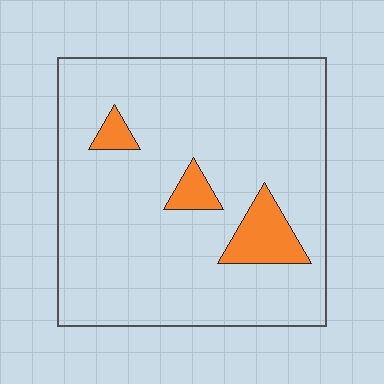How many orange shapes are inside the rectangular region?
3.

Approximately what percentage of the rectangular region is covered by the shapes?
Approximately 10%.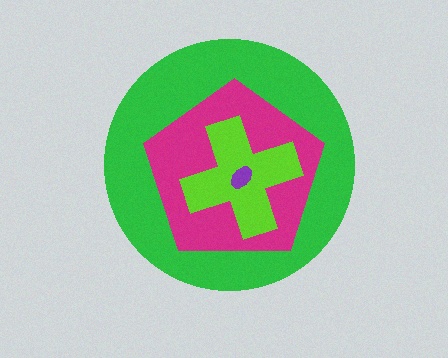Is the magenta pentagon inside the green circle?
Yes.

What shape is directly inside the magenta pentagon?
The lime cross.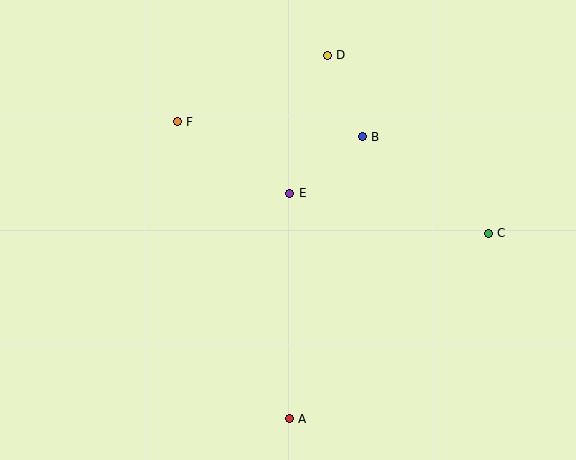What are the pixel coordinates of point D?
Point D is at (327, 55).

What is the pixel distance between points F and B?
The distance between F and B is 186 pixels.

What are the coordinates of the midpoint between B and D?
The midpoint between B and D is at (345, 96).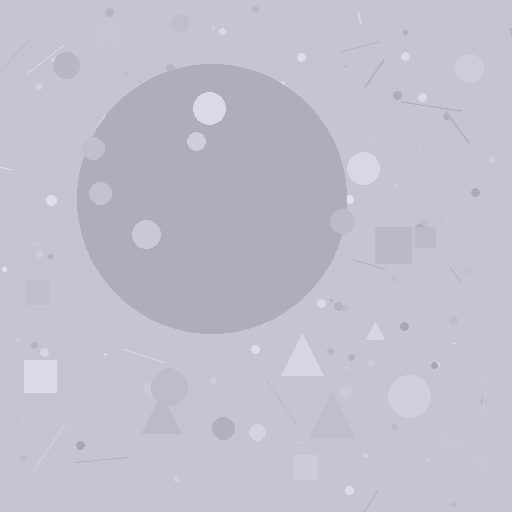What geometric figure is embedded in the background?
A circle is embedded in the background.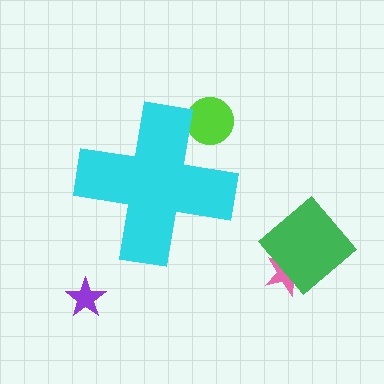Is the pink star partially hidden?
No, the pink star is fully visible.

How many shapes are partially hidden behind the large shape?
1 shape is partially hidden.